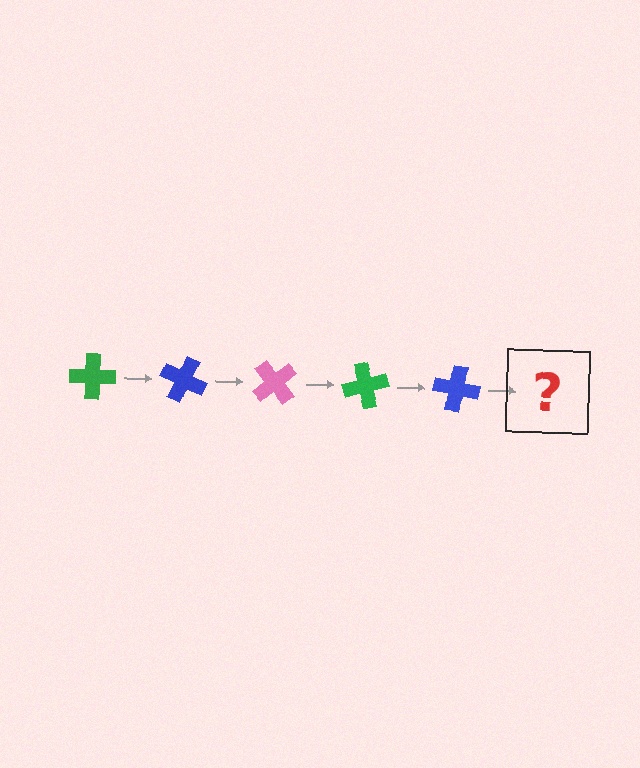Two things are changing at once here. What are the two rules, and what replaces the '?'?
The two rules are that it rotates 25 degrees each step and the color cycles through green, blue, and pink. The '?' should be a pink cross, rotated 125 degrees from the start.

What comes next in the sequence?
The next element should be a pink cross, rotated 125 degrees from the start.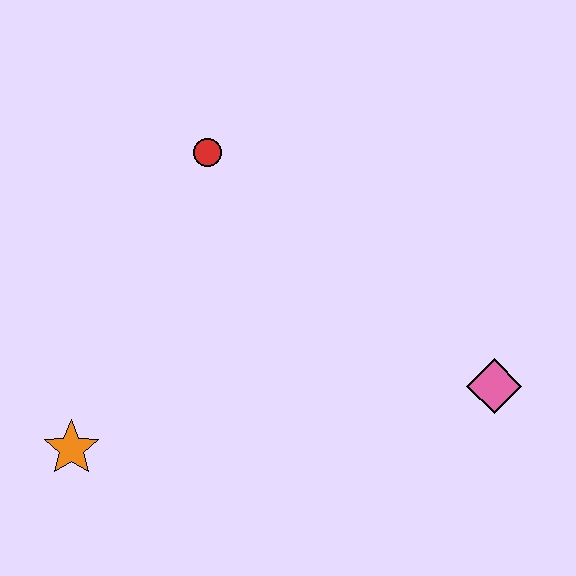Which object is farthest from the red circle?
The pink diamond is farthest from the red circle.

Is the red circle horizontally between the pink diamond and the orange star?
Yes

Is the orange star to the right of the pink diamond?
No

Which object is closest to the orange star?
The red circle is closest to the orange star.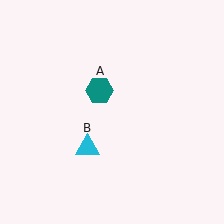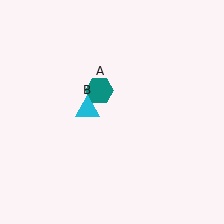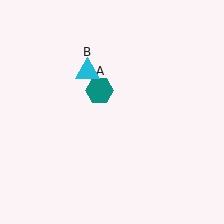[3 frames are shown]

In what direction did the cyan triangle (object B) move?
The cyan triangle (object B) moved up.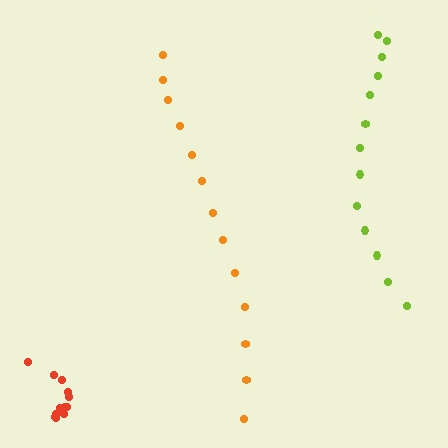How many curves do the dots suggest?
There are 3 distinct paths.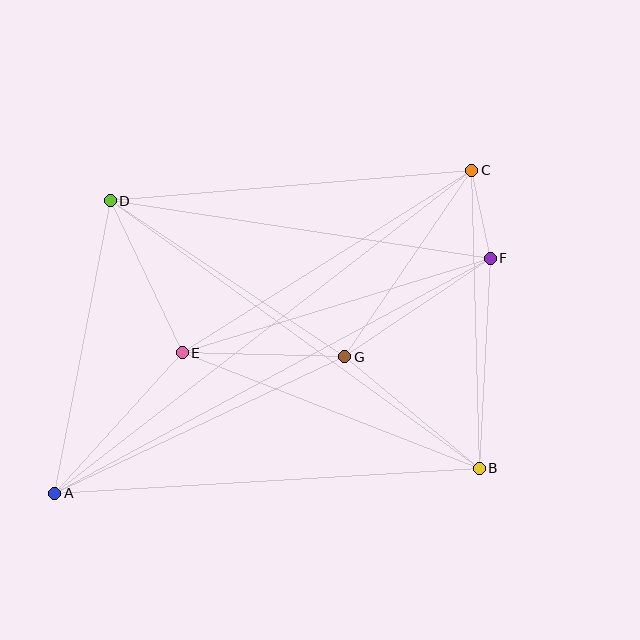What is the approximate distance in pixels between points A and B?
The distance between A and B is approximately 425 pixels.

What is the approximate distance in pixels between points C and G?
The distance between C and G is approximately 226 pixels.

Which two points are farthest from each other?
Points A and C are farthest from each other.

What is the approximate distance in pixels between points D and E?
The distance between D and E is approximately 168 pixels.